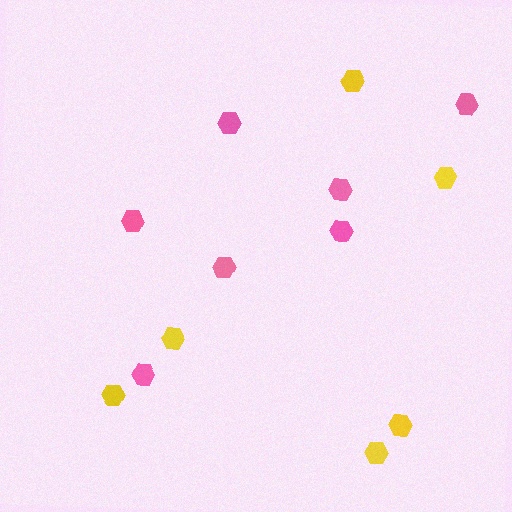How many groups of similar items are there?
There are 2 groups: one group of yellow hexagons (6) and one group of pink hexagons (7).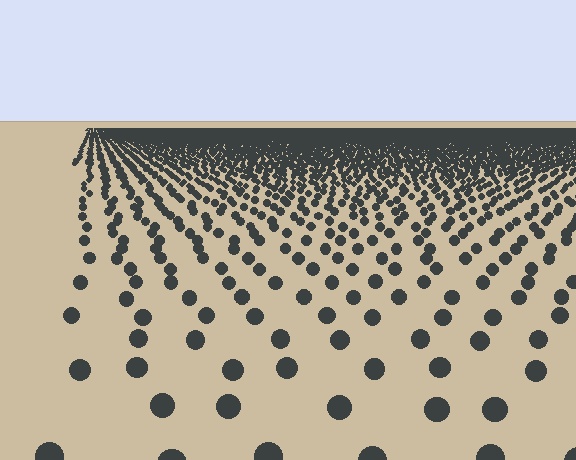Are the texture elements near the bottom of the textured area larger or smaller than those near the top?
Larger. Near the bottom, elements are closer to the viewer and appear at a bigger on-screen size.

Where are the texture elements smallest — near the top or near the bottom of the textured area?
Near the top.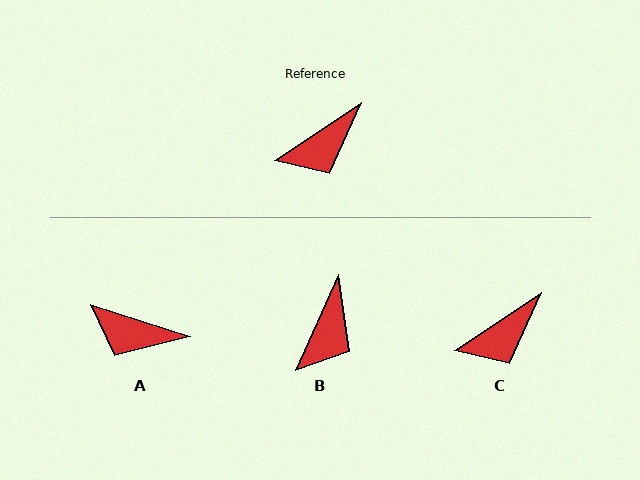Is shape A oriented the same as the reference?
No, it is off by about 52 degrees.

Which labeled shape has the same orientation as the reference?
C.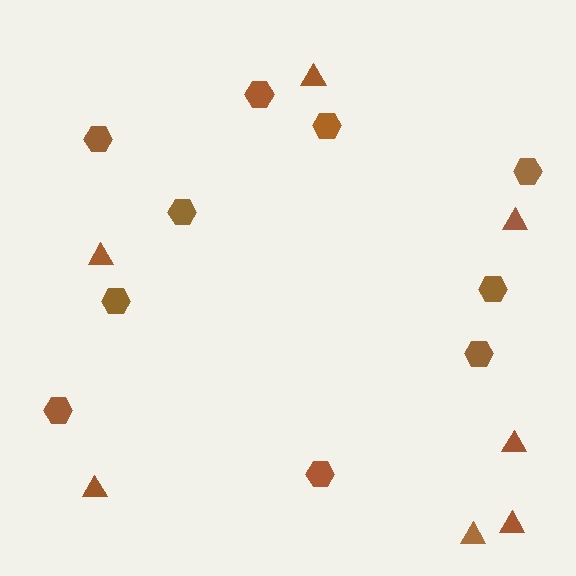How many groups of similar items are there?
There are 2 groups: one group of hexagons (10) and one group of triangles (7).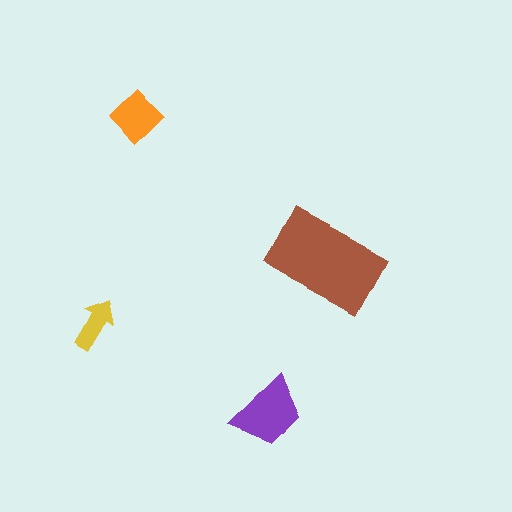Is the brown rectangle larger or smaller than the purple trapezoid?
Larger.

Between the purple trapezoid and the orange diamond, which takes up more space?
The purple trapezoid.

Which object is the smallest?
The yellow arrow.